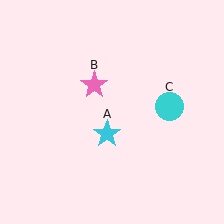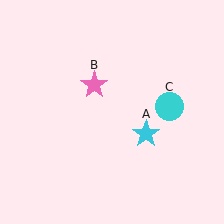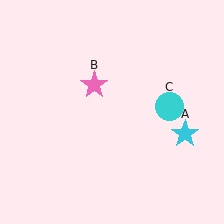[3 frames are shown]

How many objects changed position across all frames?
1 object changed position: cyan star (object A).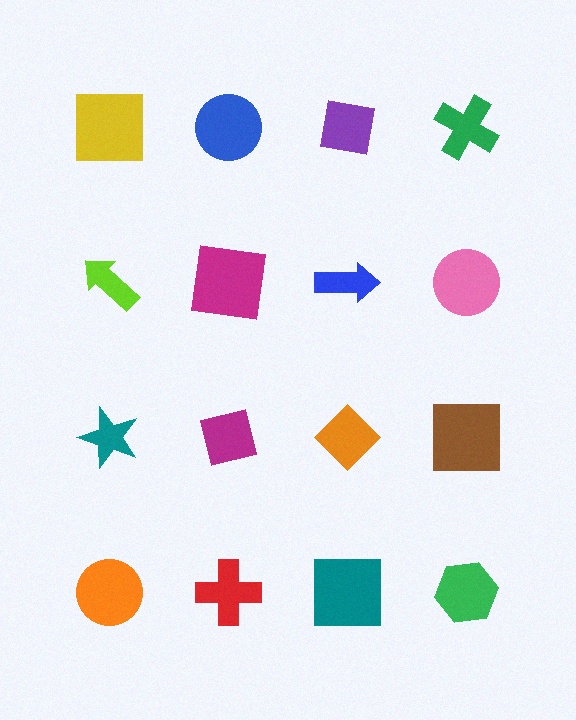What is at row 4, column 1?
An orange circle.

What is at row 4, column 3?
A teal square.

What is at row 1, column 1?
A yellow square.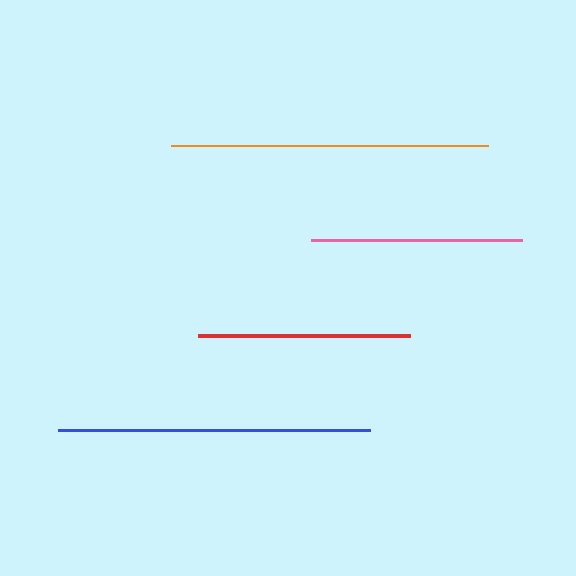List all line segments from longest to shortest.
From longest to shortest: orange, blue, red, pink.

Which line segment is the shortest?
The pink line is the shortest at approximately 211 pixels.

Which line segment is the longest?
The orange line is the longest at approximately 317 pixels.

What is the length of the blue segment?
The blue segment is approximately 312 pixels long.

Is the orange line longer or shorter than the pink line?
The orange line is longer than the pink line.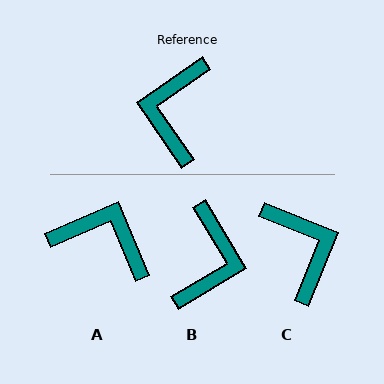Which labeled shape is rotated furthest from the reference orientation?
B, about 176 degrees away.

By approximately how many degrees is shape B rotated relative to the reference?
Approximately 176 degrees counter-clockwise.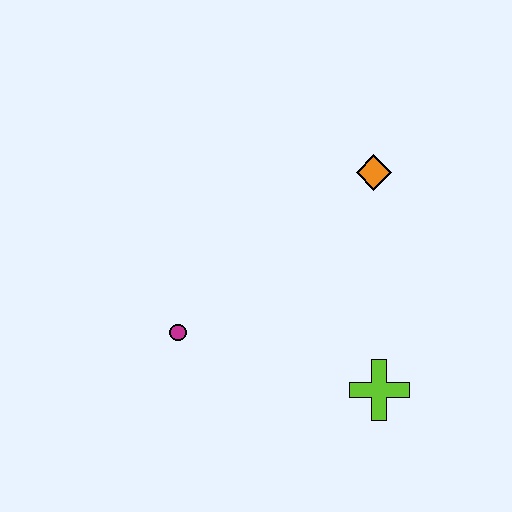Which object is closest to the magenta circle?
The lime cross is closest to the magenta circle.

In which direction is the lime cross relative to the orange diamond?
The lime cross is below the orange diamond.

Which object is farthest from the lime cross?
The orange diamond is farthest from the lime cross.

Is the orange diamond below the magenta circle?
No